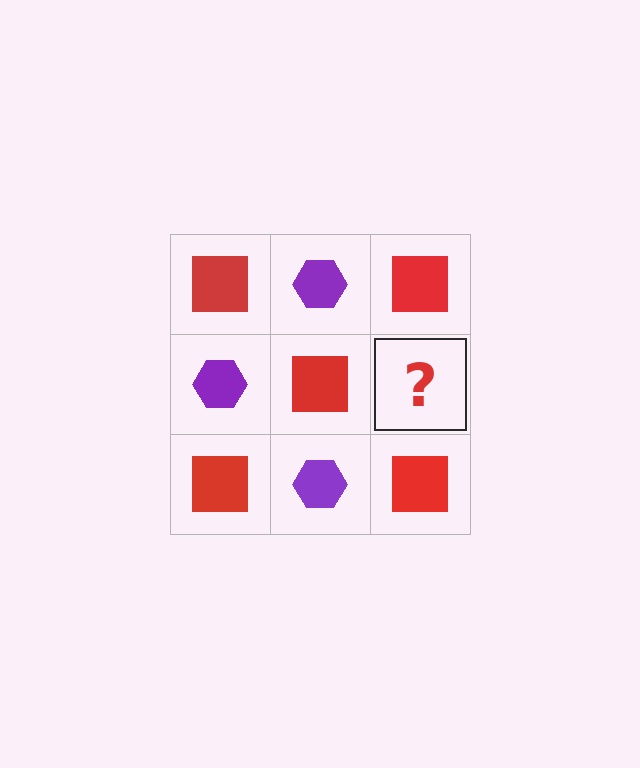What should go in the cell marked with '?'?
The missing cell should contain a purple hexagon.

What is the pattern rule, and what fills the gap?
The rule is that it alternates red square and purple hexagon in a checkerboard pattern. The gap should be filled with a purple hexagon.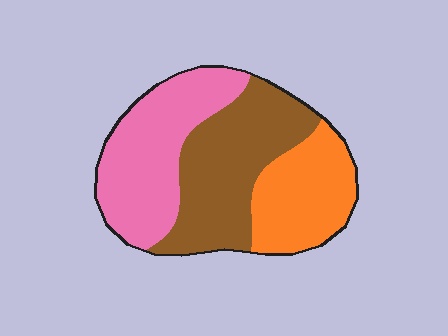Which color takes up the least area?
Orange, at roughly 25%.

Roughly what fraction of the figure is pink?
Pink covers about 35% of the figure.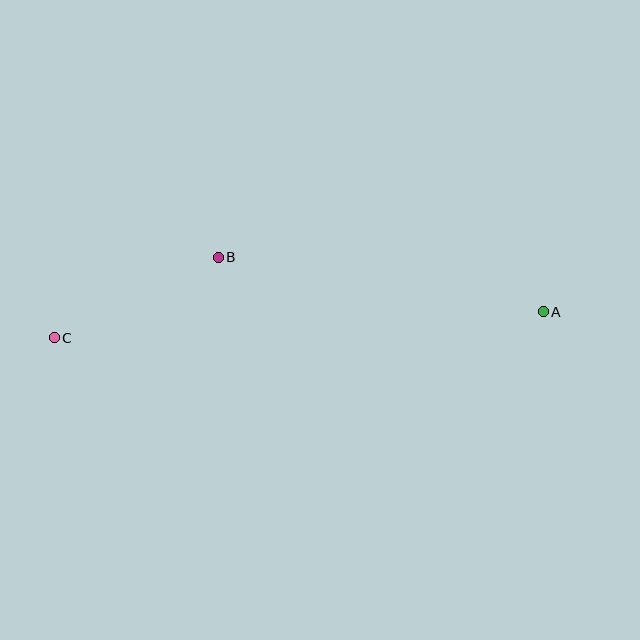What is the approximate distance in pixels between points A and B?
The distance between A and B is approximately 330 pixels.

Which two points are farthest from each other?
Points A and C are farthest from each other.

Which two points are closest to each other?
Points B and C are closest to each other.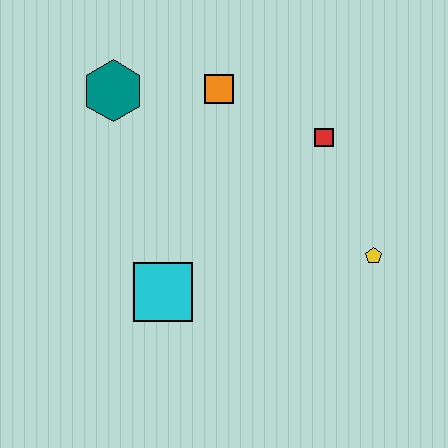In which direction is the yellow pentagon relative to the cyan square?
The yellow pentagon is to the right of the cyan square.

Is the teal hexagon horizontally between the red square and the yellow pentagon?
No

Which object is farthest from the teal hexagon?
The yellow pentagon is farthest from the teal hexagon.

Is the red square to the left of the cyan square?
No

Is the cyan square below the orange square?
Yes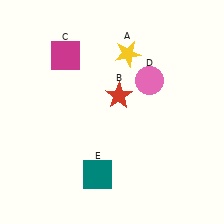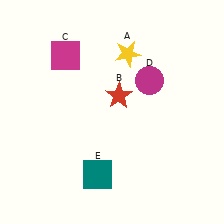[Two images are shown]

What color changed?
The circle (D) changed from pink in Image 1 to magenta in Image 2.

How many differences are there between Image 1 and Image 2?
There is 1 difference between the two images.